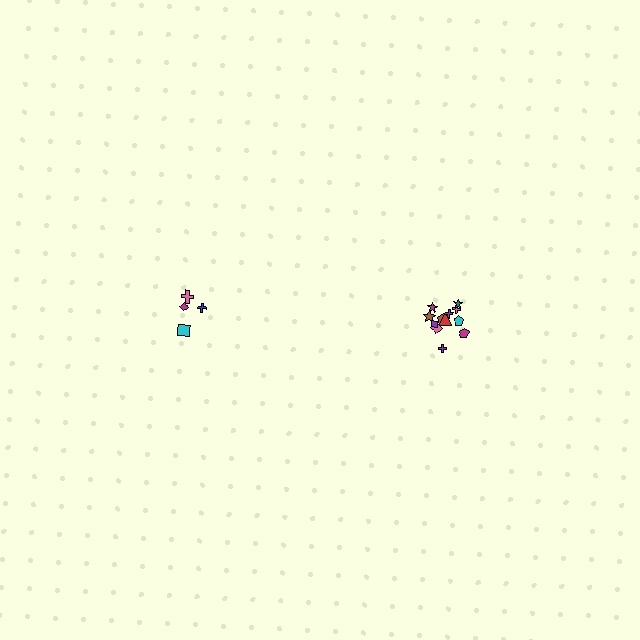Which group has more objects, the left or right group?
The right group.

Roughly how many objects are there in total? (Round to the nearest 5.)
Roughly 15 objects in total.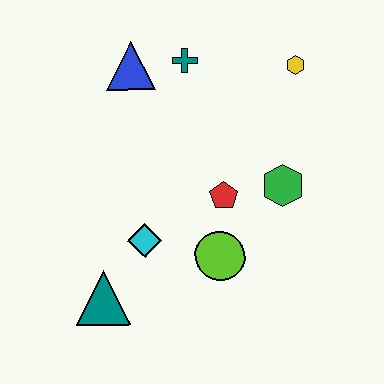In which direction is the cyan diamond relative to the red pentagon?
The cyan diamond is to the left of the red pentagon.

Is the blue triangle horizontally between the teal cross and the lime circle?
No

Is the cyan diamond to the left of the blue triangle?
No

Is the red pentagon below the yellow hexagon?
Yes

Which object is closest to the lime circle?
The red pentagon is closest to the lime circle.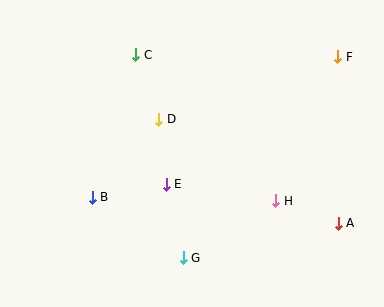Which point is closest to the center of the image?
Point E at (166, 184) is closest to the center.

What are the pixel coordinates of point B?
Point B is at (92, 197).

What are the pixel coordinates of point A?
Point A is at (338, 223).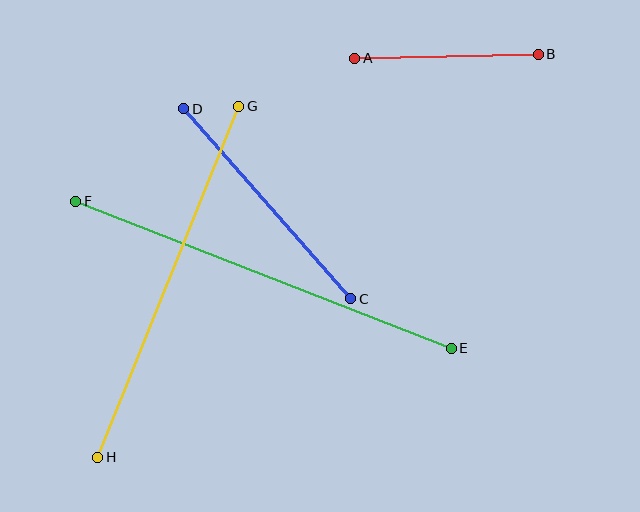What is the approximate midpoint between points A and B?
The midpoint is at approximately (447, 56) pixels.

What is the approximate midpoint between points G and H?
The midpoint is at approximately (168, 282) pixels.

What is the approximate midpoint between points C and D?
The midpoint is at approximately (267, 204) pixels.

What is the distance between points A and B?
The distance is approximately 184 pixels.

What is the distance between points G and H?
The distance is approximately 378 pixels.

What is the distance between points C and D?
The distance is approximately 253 pixels.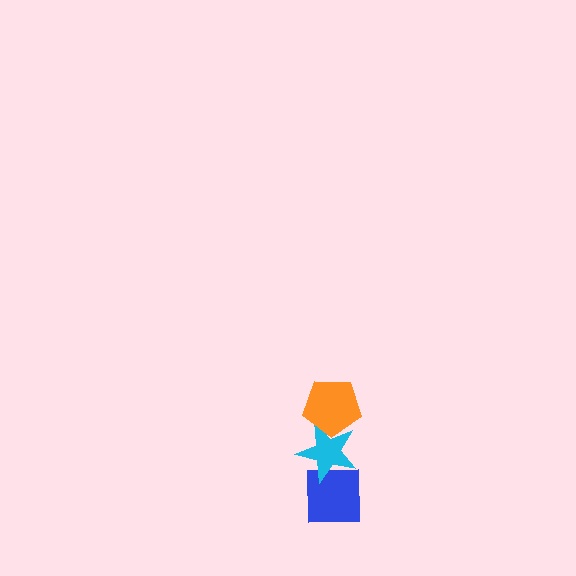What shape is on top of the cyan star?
The orange pentagon is on top of the cyan star.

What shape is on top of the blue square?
The cyan star is on top of the blue square.